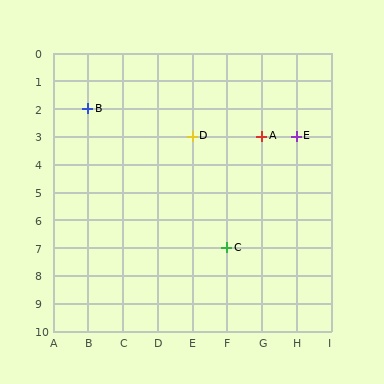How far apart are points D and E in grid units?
Points D and E are 3 columns apart.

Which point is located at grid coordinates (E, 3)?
Point D is at (E, 3).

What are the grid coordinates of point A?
Point A is at grid coordinates (G, 3).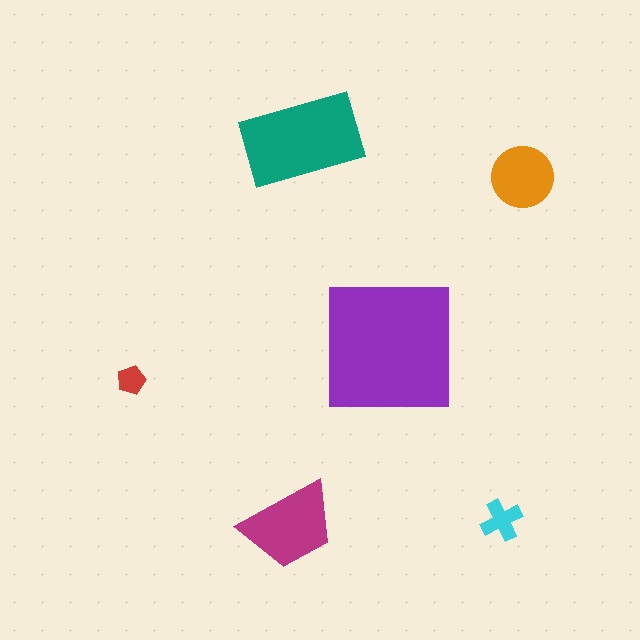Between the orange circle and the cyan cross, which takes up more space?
The orange circle.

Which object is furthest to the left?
The red pentagon is leftmost.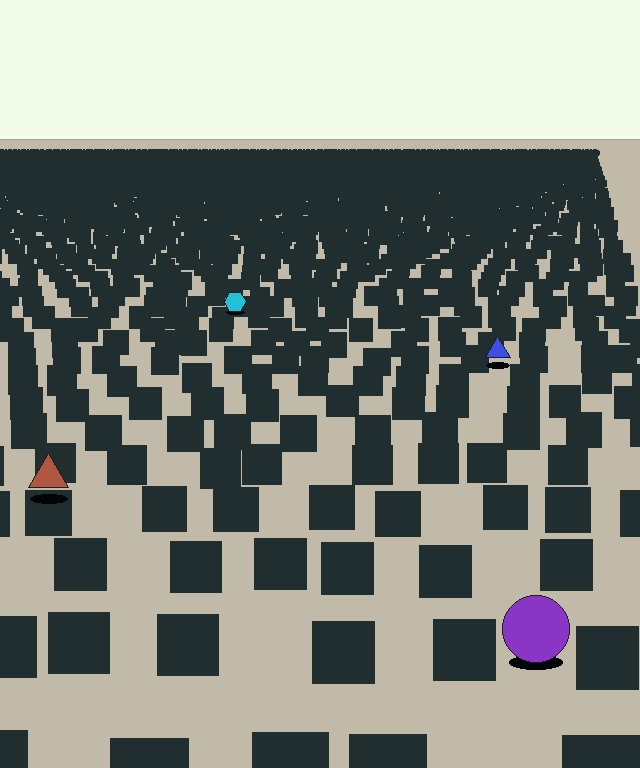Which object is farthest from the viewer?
The cyan hexagon is farthest from the viewer. It appears smaller and the ground texture around it is denser.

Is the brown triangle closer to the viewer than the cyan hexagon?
Yes. The brown triangle is closer — you can tell from the texture gradient: the ground texture is coarser near it.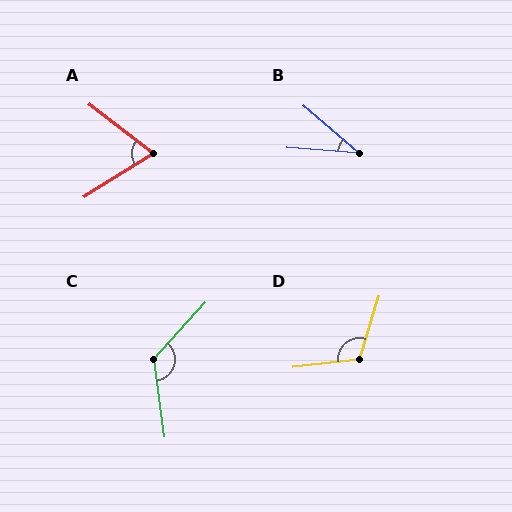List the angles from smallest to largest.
B (36°), A (69°), D (114°), C (130°).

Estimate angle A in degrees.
Approximately 69 degrees.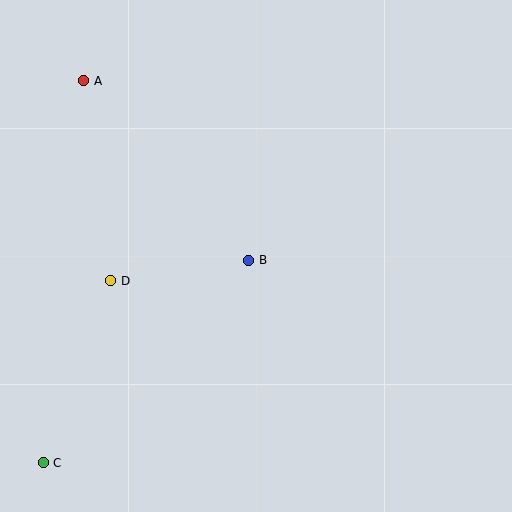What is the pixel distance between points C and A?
The distance between C and A is 384 pixels.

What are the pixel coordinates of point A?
Point A is at (84, 81).